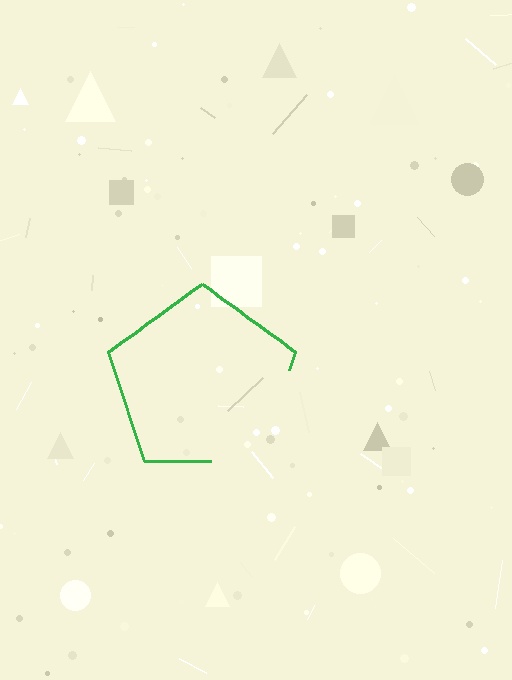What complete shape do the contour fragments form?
The contour fragments form a pentagon.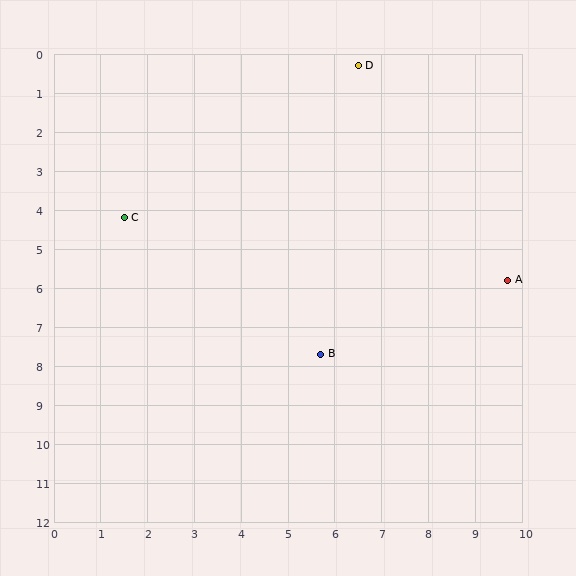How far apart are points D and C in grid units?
Points D and C are about 6.3 grid units apart.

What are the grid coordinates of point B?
Point B is at approximately (5.7, 7.7).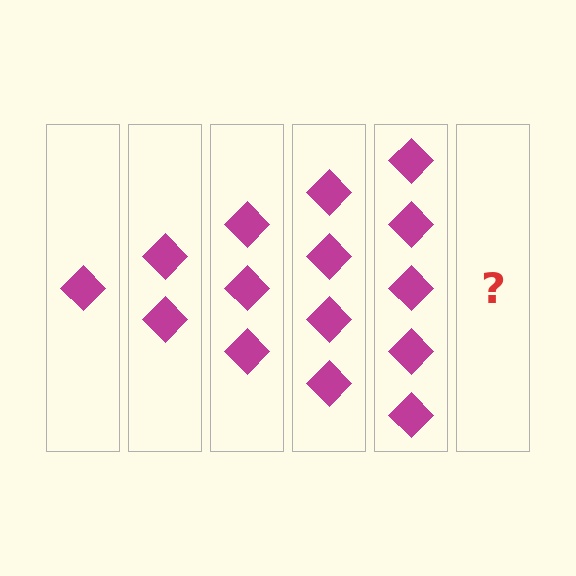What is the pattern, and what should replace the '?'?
The pattern is that each step adds one more diamond. The '?' should be 6 diamonds.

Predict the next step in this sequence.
The next step is 6 diamonds.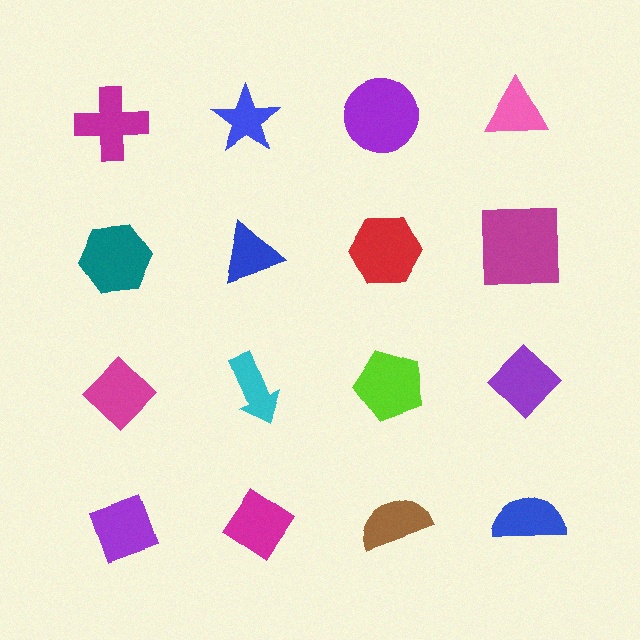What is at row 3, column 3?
A lime pentagon.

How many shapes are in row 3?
4 shapes.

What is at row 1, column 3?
A purple circle.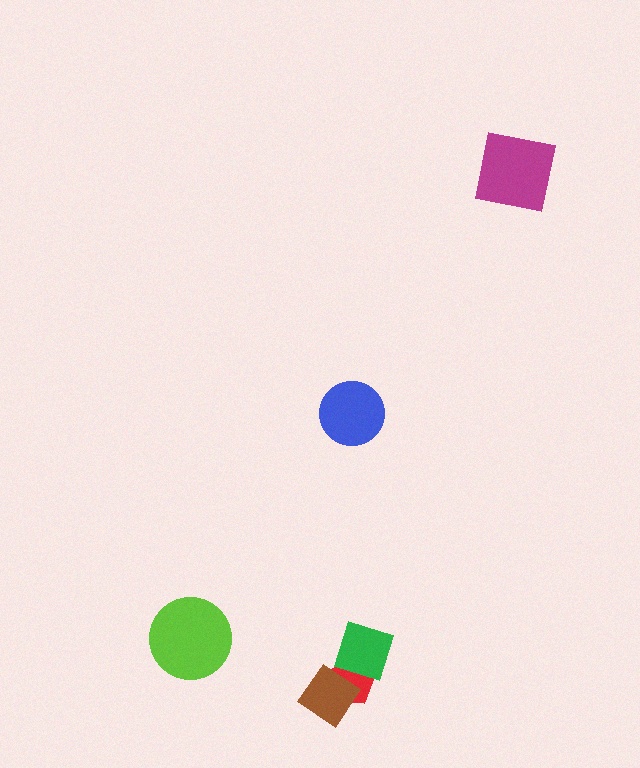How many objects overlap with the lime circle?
0 objects overlap with the lime circle.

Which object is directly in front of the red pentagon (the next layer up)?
The green diamond is directly in front of the red pentagon.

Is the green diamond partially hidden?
Yes, it is partially covered by another shape.